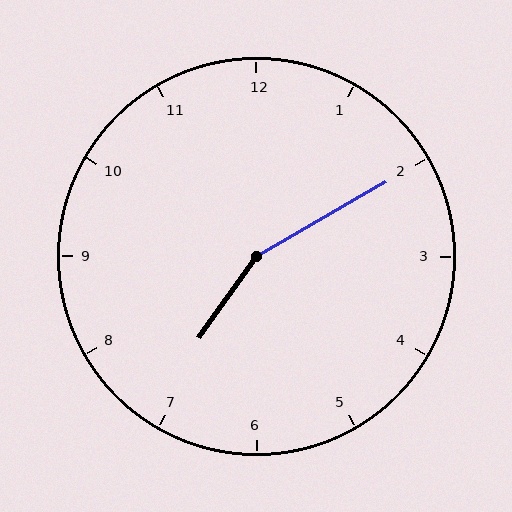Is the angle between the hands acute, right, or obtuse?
It is obtuse.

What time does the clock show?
7:10.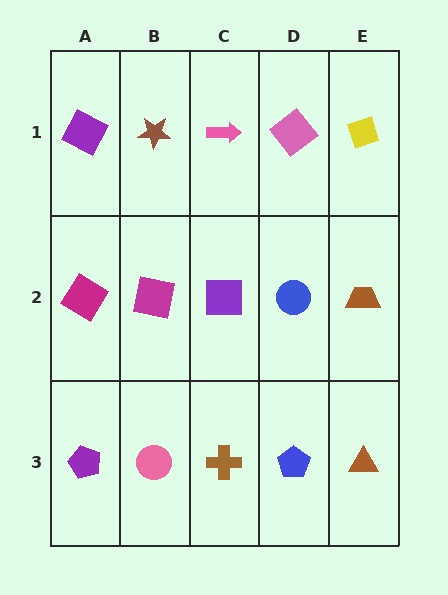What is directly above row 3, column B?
A magenta square.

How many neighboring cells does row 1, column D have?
3.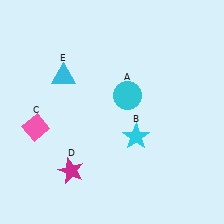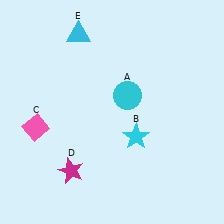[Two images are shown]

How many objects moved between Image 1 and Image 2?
1 object moved between the two images.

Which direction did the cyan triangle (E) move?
The cyan triangle (E) moved up.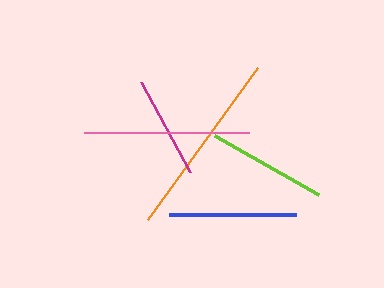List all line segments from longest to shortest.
From longest to shortest: orange, pink, blue, lime, magenta.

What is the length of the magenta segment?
The magenta segment is approximately 102 pixels long.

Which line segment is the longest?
The orange line is the longest at approximately 188 pixels.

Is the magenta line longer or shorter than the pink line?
The pink line is longer than the magenta line.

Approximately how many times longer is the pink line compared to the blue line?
The pink line is approximately 1.3 times the length of the blue line.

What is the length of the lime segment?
The lime segment is approximately 120 pixels long.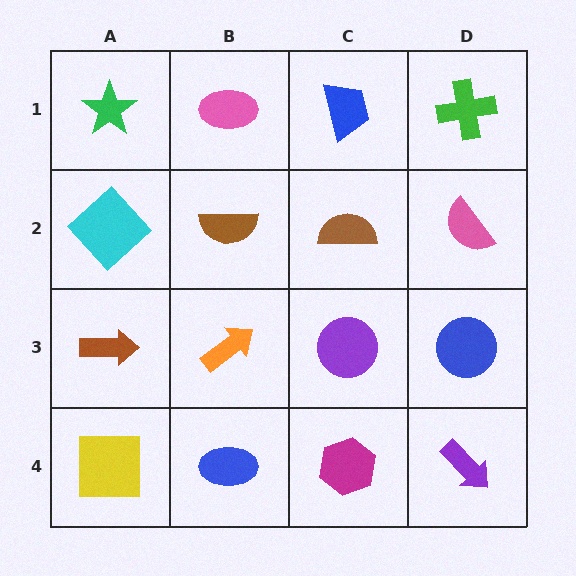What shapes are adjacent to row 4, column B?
An orange arrow (row 3, column B), a yellow square (row 4, column A), a magenta hexagon (row 4, column C).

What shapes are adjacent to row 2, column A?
A green star (row 1, column A), a brown arrow (row 3, column A), a brown semicircle (row 2, column B).